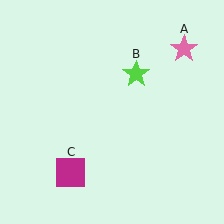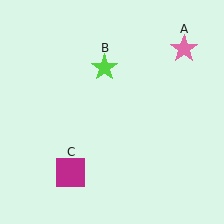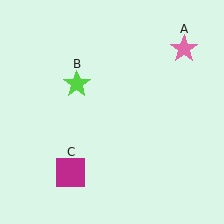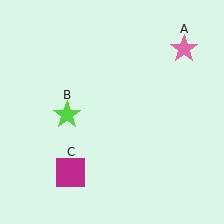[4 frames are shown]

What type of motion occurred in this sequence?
The lime star (object B) rotated counterclockwise around the center of the scene.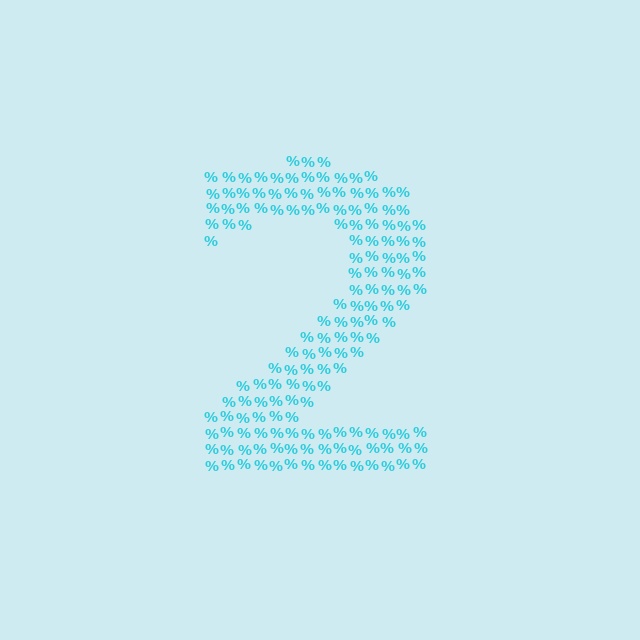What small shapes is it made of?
It is made of small percent signs.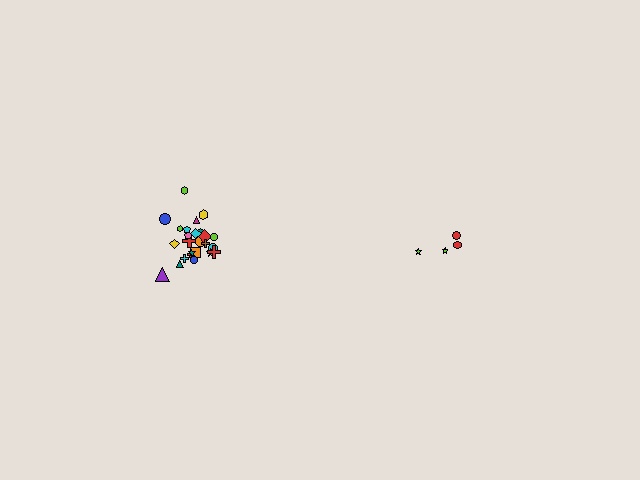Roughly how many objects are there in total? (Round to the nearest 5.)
Roughly 30 objects in total.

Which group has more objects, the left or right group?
The left group.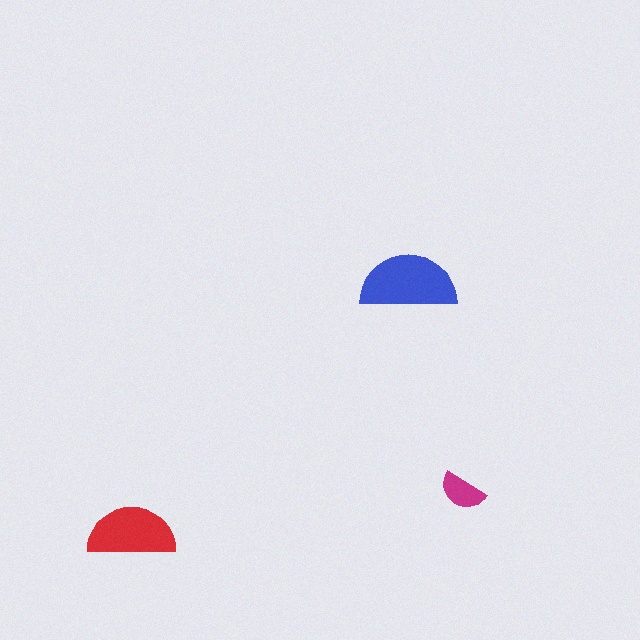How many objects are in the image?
There are 3 objects in the image.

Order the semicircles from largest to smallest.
the blue one, the red one, the magenta one.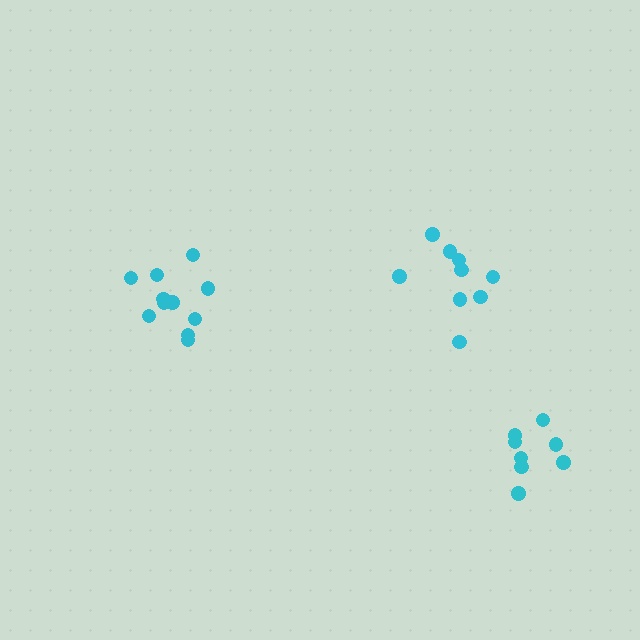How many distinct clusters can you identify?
There are 3 distinct clusters.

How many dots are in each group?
Group 1: 9 dots, Group 2: 11 dots, Group 3: 8 dots (28 total).